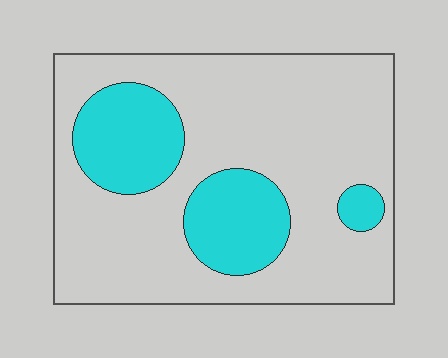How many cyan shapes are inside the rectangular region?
3.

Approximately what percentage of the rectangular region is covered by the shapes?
Approximately 25%.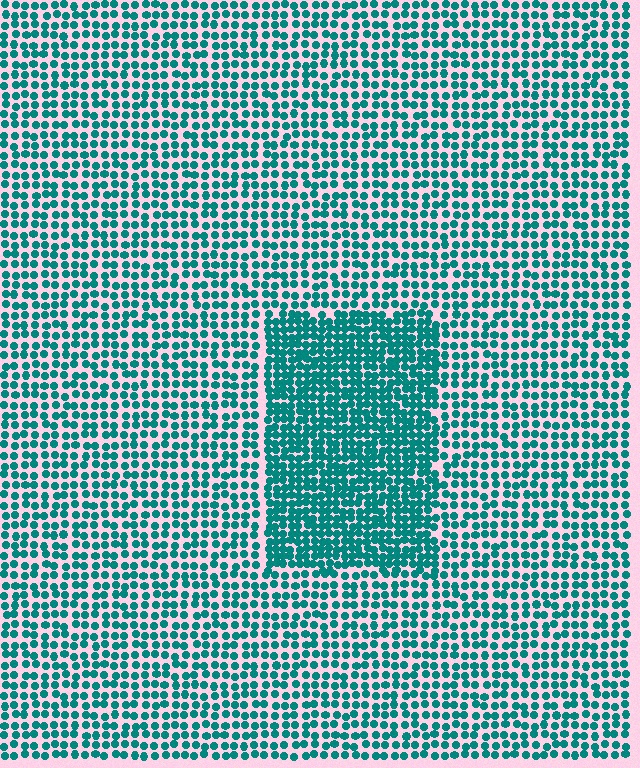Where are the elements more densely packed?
The elements are more densely packed inside the rectangle boundary.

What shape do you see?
I see a rectangle.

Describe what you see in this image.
The image contains small teal elements arranged at two different densities. A rectangle-shaped region is visible where the elements are more densely packed than the surrounding area.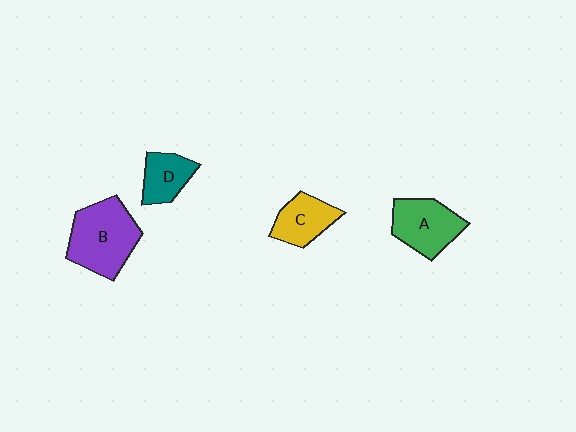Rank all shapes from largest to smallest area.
From largest to smallest: B (purple), A (green), C (yellow), D (teal).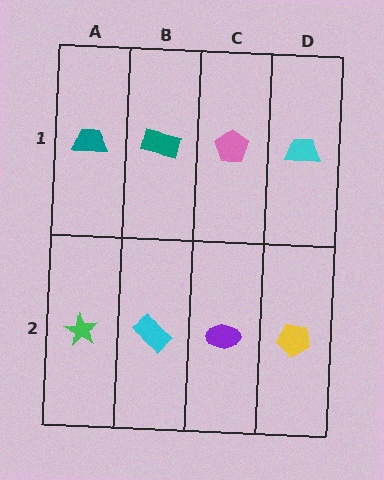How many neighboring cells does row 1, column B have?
3.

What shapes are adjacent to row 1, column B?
A cyan rectangle (row 2, column B), a teal trapezoid (row 1, column A), a pink pentagon (row 1, column C).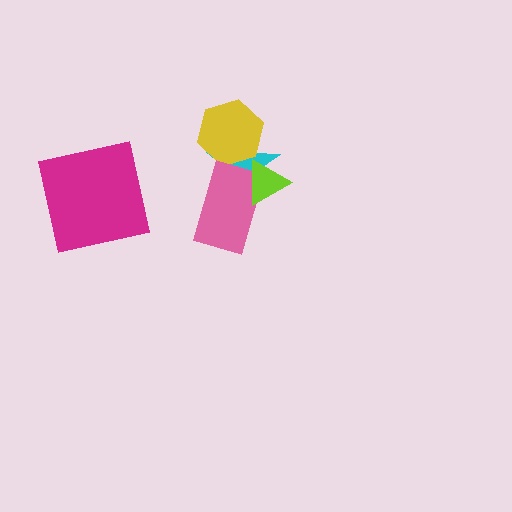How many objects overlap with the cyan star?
3 objects overlap with the cyan star.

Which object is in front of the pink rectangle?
The lime triangle is in front of the pink rectangle.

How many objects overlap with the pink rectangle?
2 objects overlap with the pink rectangle.